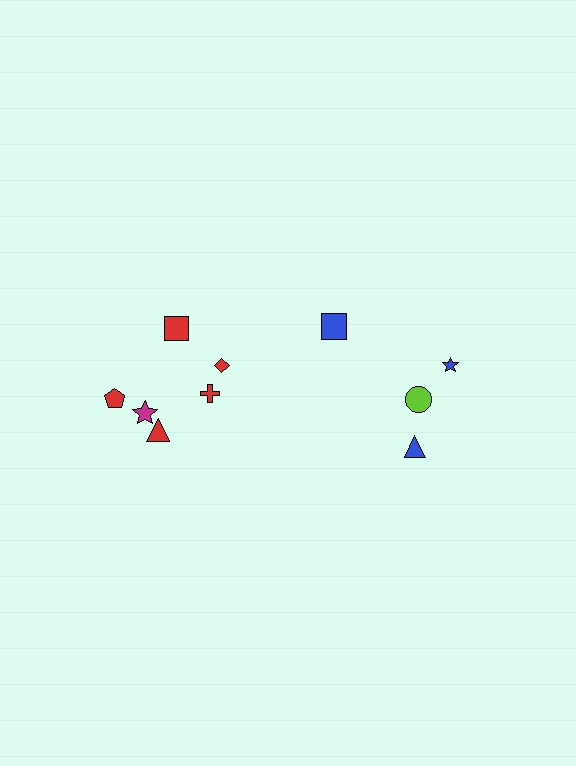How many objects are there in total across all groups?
There are 10 objects.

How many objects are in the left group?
There are 6 objects.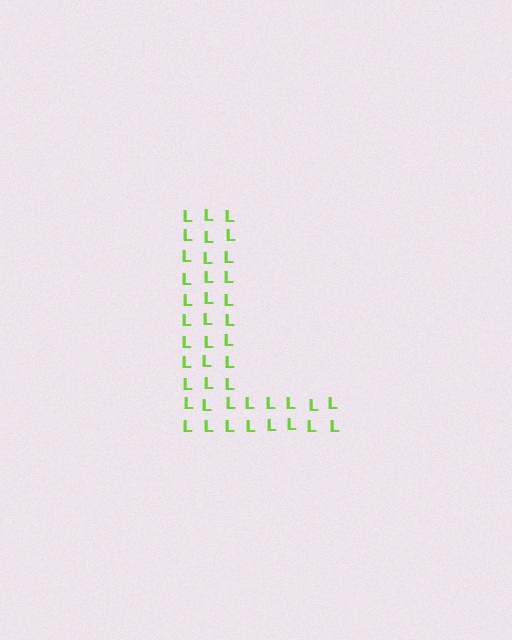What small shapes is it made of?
It is made of small letter L's.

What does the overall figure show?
The overall figure shows the letter L.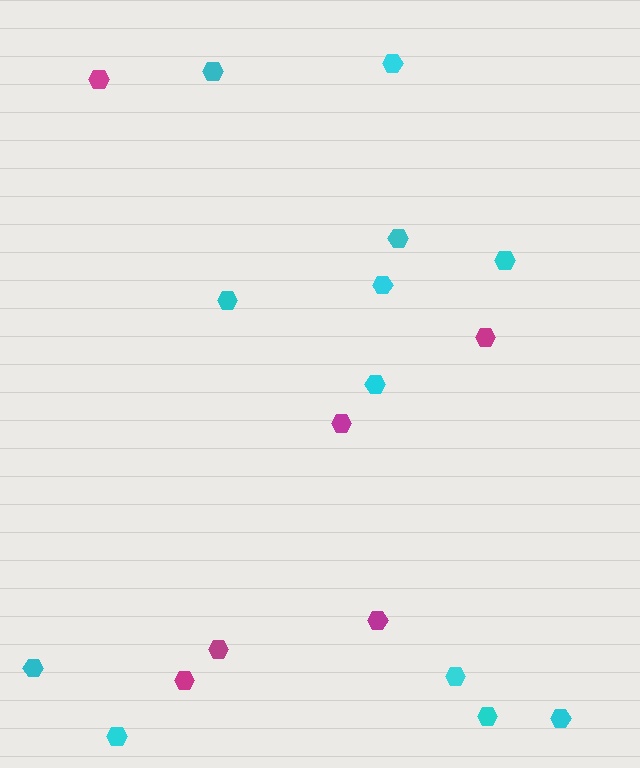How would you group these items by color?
There are 2 groups: one group of cyan hexagons (12) and one group of magenta hexagons (6).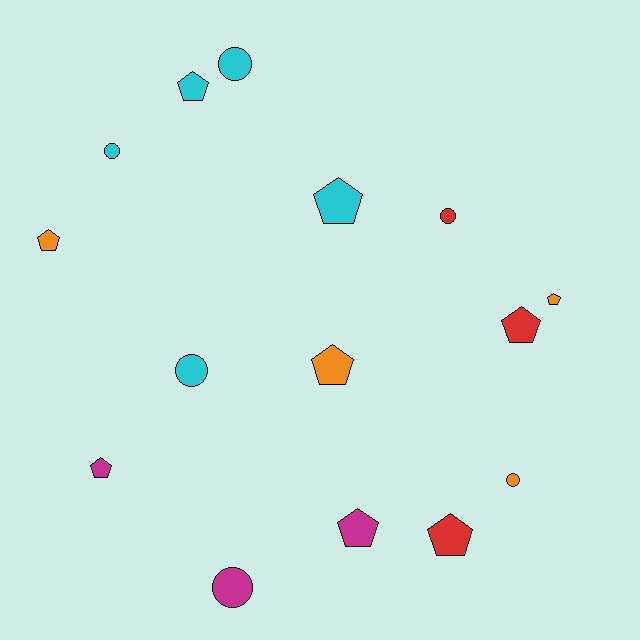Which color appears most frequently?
Cyan, with 5 objects.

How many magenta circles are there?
There is 1 magenta circle.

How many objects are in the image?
There are 15 objects.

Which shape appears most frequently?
Pentagon, with 9 objects.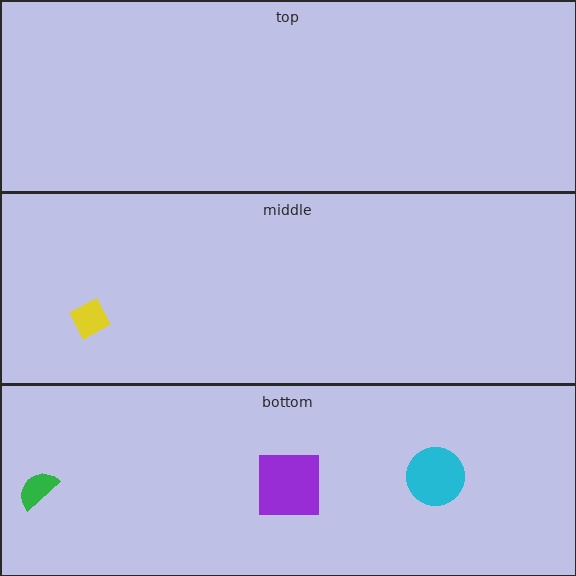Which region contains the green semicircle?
The bottom region.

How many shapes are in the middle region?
1.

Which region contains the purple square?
The bottom region.